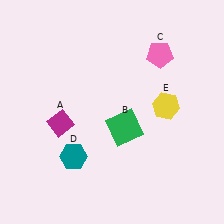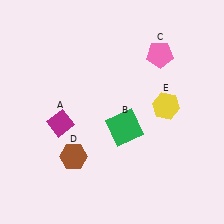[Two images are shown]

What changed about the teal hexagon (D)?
In Image 1, D is teal. In Image 2, it changed to brown.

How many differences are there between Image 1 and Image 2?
There is 1 difference between the two images.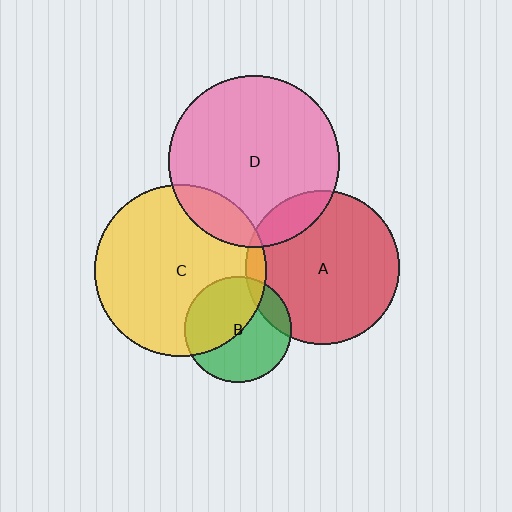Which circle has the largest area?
Circle C (yellow).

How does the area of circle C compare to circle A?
Approximately 1.3 times.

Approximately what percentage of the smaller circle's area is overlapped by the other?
Approximately 15%.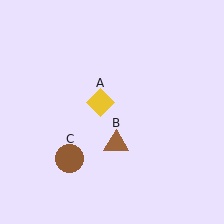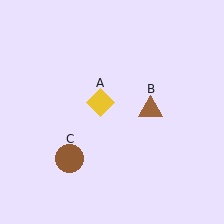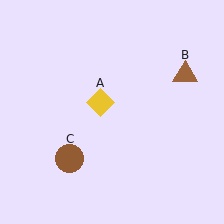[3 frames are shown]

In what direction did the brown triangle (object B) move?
The brown triangle (object B) moved up and to the right.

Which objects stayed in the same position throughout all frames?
Yellow diamond (object A) and brown circle (object C) remained stationary.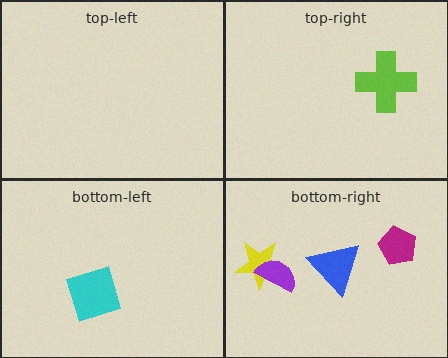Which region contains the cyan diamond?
The bottom-left region.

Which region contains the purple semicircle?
The bottom-right region.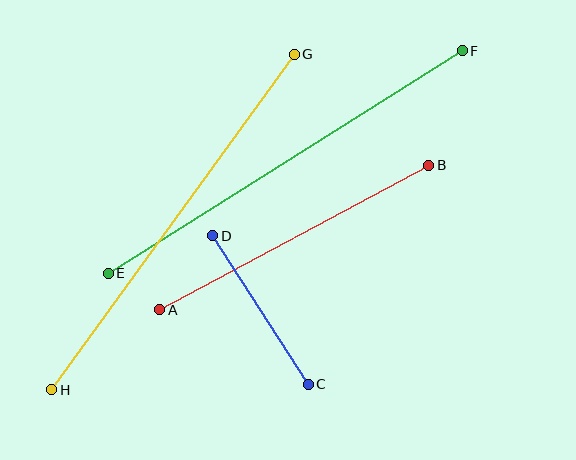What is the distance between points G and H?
The distance is approximately 414 pixels.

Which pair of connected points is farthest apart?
Points E and F are farthest apart.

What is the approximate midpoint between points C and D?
The midpoint is at approximately (260, 310) pixels.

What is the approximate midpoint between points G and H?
The midpoint is at approximately (173, 222) pixels.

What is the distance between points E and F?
The distance is approximately 418 pixels.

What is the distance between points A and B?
The distance is approximately 305 pixels.